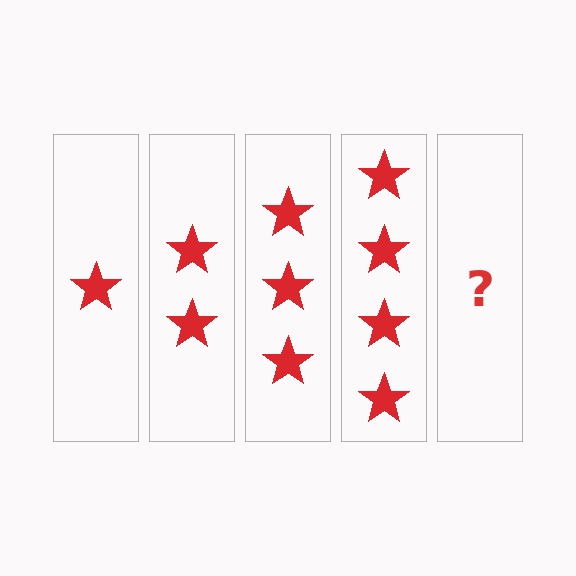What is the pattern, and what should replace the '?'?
The pattern is that each step adds one more star. The '?' should be 5 stars.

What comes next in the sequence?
The next element should be 5 stars.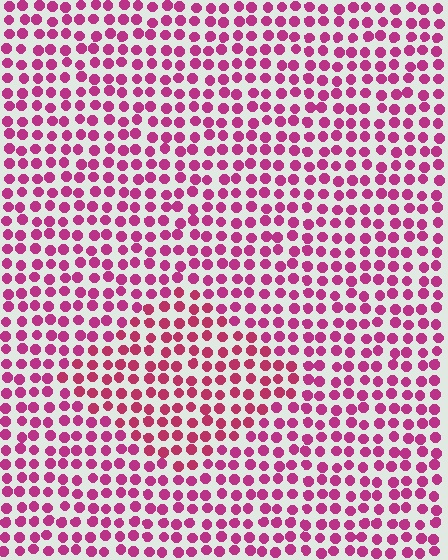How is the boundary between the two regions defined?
The boundary is defined purely by a slight shift in hue (about 15 degrees). Spacing, size, and orientation are identical on both sides.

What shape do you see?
I see a diamond.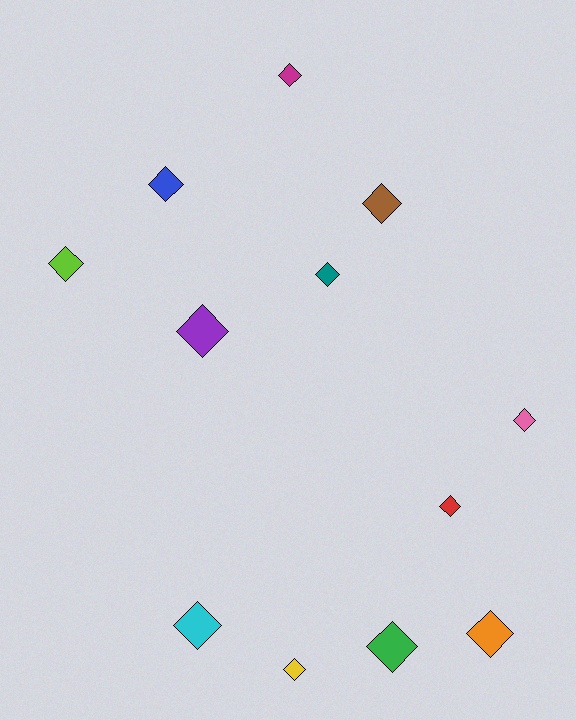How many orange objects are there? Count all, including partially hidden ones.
There is 1 orange object.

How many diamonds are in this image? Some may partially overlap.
There are 12 diamonds.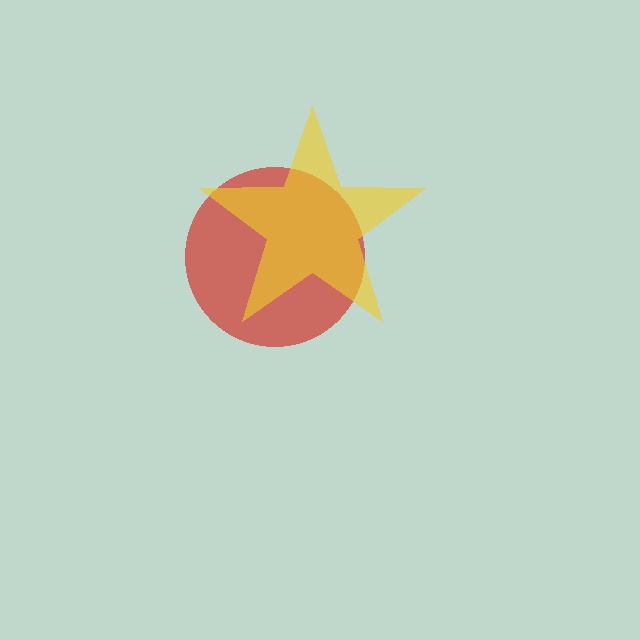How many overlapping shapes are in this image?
There are 2 overlapping shapes in the image.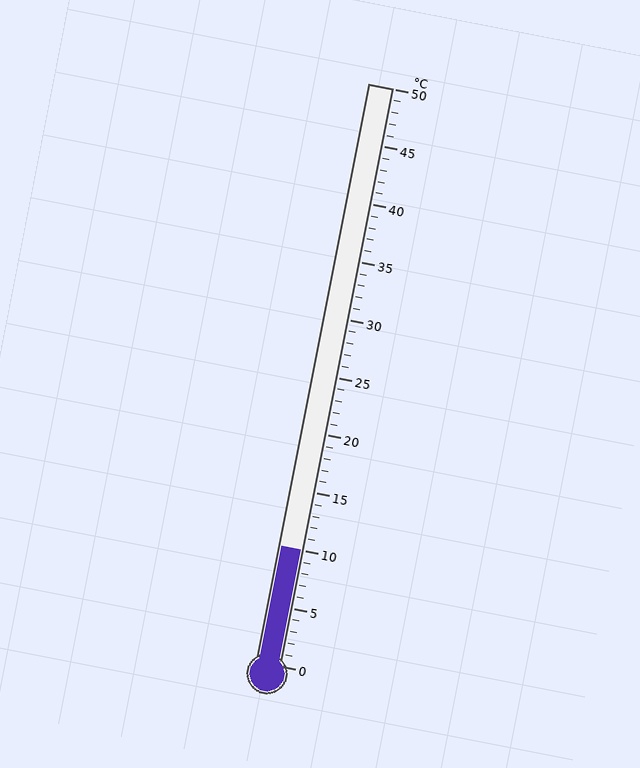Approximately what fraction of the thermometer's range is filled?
The thermometer is filled to approximately 20% of its range.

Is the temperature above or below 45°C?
The temperature is below 45°C.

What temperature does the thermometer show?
The thermometer shows approximately 10°C.